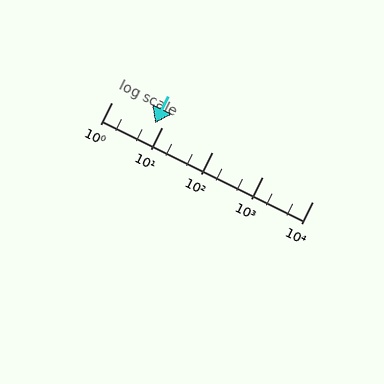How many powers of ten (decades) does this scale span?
The scale spans 4 decades, from 1 to 10000.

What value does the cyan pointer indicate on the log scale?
The pointer indicates approximately 7.2.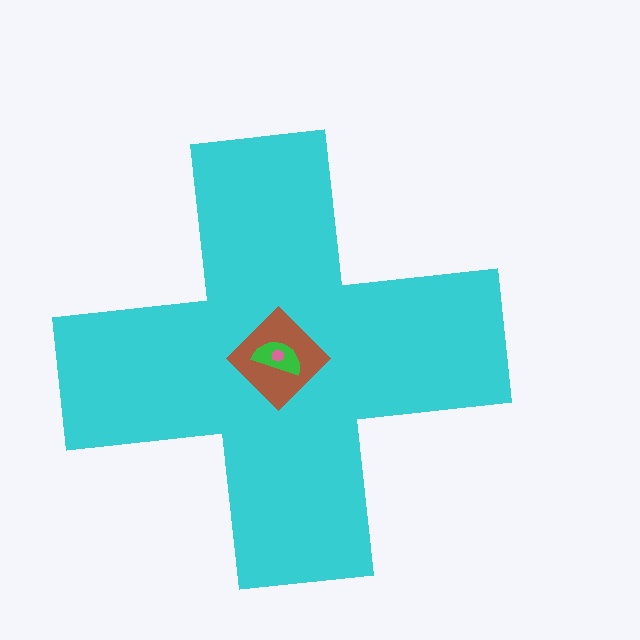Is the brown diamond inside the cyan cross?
Yes.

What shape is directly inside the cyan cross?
The brown diamond.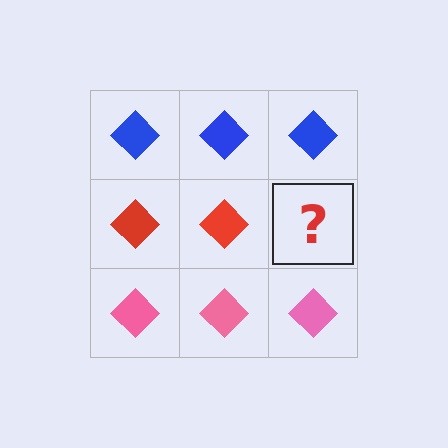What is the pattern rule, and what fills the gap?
The rule is that each row has a consistent color. The gap should be filled with a red diamond.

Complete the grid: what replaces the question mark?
The question mark should be replaced with a red diamond.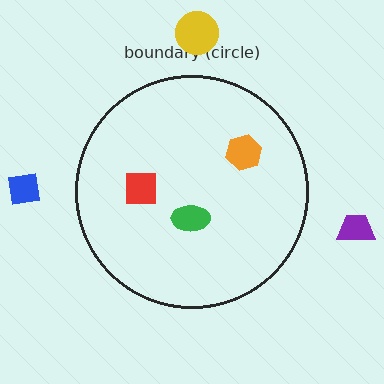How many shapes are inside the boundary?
3 inside, 3 outside.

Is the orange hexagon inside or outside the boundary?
Inside.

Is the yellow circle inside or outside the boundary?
Outside.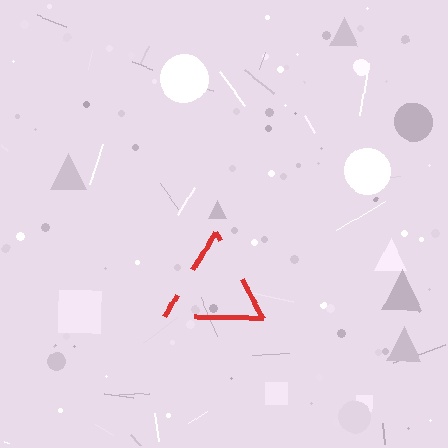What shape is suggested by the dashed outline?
The dashed outline suggests a triangle.